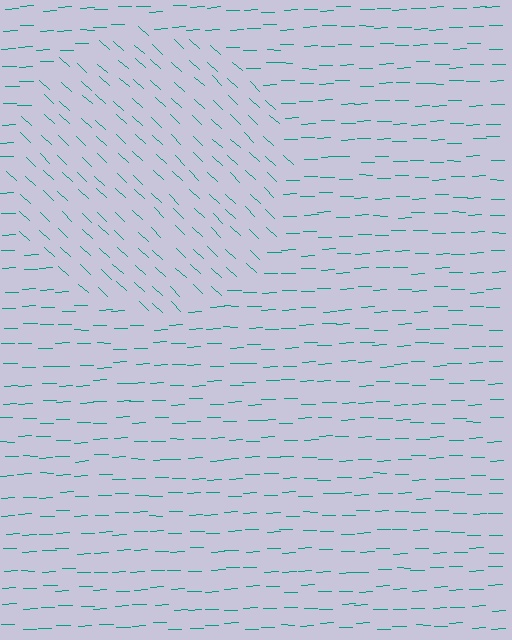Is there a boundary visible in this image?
Yes, there is a texture boundary formed by a change in line orientation.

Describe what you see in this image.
The image is filled with small teal line segments. A circle region in the image has lines oriented differently from the surrounding lines, creating a visible texture boundary.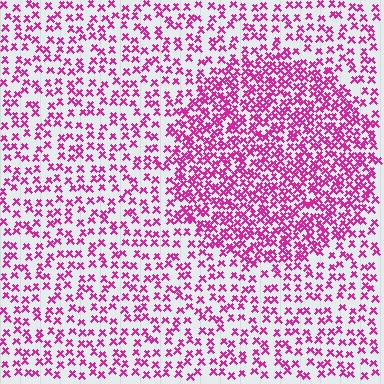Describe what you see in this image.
The image contains small magenta elements arranged at two different densities. A circle-shaped region is visible where the elements are more densely packed than the surrounding area.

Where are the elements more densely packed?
The elements are more densely packed inside the circle boundary.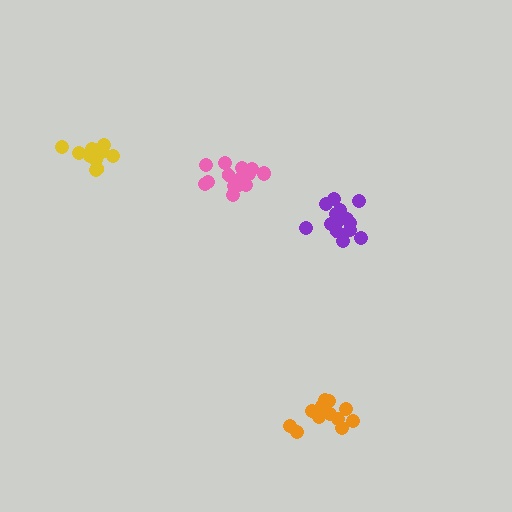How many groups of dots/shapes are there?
There are 4 groups.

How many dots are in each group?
Group 1: 15 dots, Group 2: 15 dots, Group 3: 12 dots, Group 4: 13 dots (55 total).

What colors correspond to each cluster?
The clusters are colored: pink, purple, yellow, orange.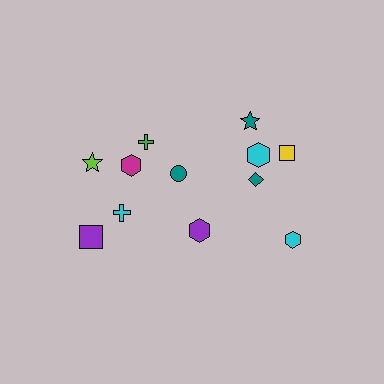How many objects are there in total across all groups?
There are 12 objects.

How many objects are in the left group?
There are 7 objects.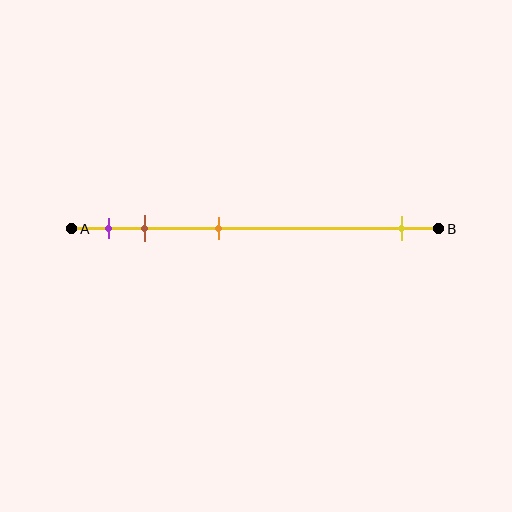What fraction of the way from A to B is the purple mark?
The purple mark is approximately 10% (0.1) of the way from A to B.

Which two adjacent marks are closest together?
The purple and brown marks are the closest adjacent pair.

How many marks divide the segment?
There are 4 marks dividing the segment.